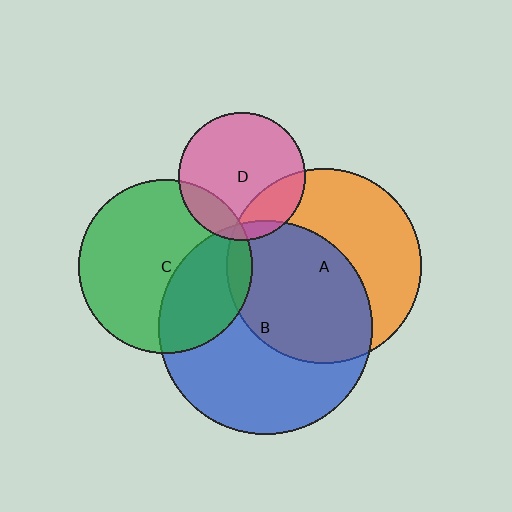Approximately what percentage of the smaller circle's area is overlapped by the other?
Approximately 5%.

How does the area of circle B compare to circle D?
Approximately 2.8 times.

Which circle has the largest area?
Circle B (blue).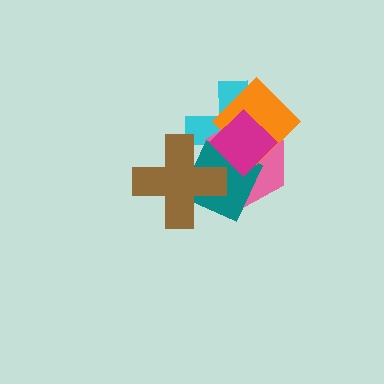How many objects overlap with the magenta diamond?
4 objects overlap with the magenta diamond.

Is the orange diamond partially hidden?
Yes, it is partially covered by another shape.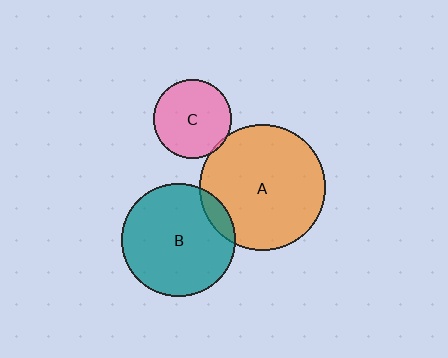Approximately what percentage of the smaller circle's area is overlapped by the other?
Approximately 10%.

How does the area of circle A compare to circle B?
Approximately 1.2 times.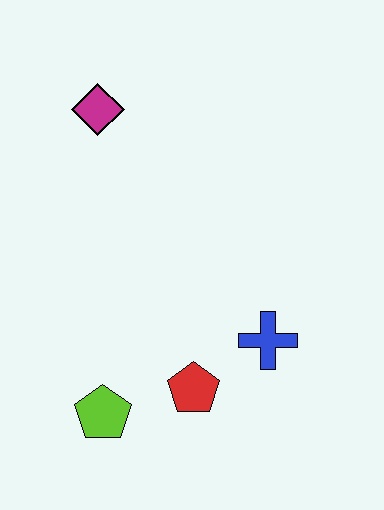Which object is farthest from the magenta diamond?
The lime pentagon is farthest from the magenta diamond.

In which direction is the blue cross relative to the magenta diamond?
The blue cross is below the magenta diamond.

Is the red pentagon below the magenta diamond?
Yes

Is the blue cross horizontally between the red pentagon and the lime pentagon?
No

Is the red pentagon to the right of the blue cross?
No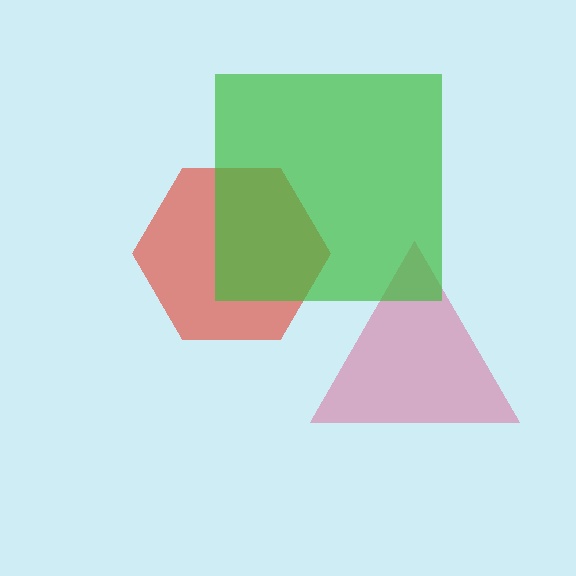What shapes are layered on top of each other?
The layered shapes are: a red hexagon, a pink triangle, a green square.